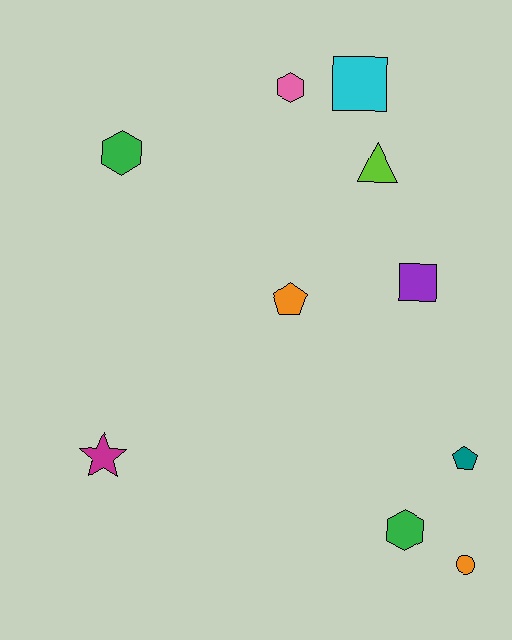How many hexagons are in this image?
There are 3 hexagons.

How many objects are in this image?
There are 10 objects.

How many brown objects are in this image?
There are no brown objects.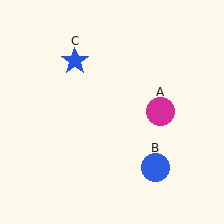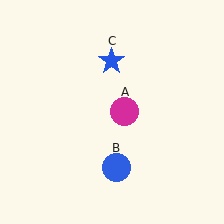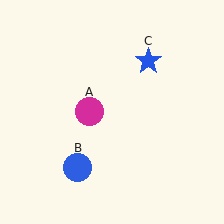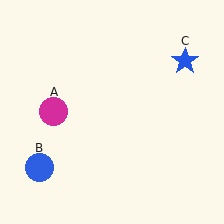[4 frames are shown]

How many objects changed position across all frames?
3 objects changed position: magenta circle (object A), blue circle (object B), blue star (object C).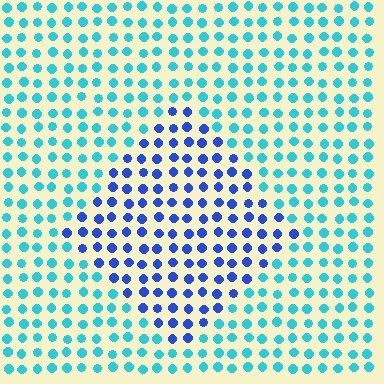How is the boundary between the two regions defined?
The boundary is defined purely by a slight shift in hue (about 44 degrees). Spacing, size, and orientation are identical on both sides.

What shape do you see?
I see a diamond.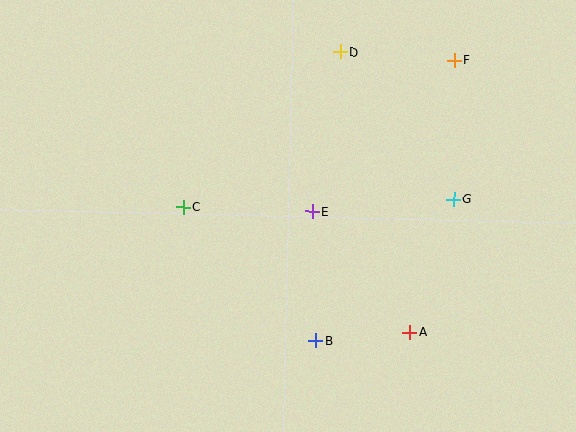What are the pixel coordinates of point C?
Point C is at (183, 207).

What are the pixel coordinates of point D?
Point D is at (340, 52).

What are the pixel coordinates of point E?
Point E is at (313, 211).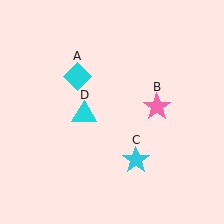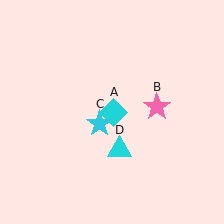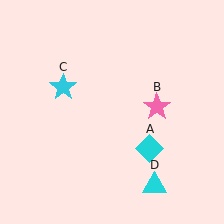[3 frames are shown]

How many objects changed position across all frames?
3 objects changed position: cyan diamond (object A), cyan star (object C), cyan triangle (object D).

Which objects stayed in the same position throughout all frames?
Pink star (object B) remained stationary.